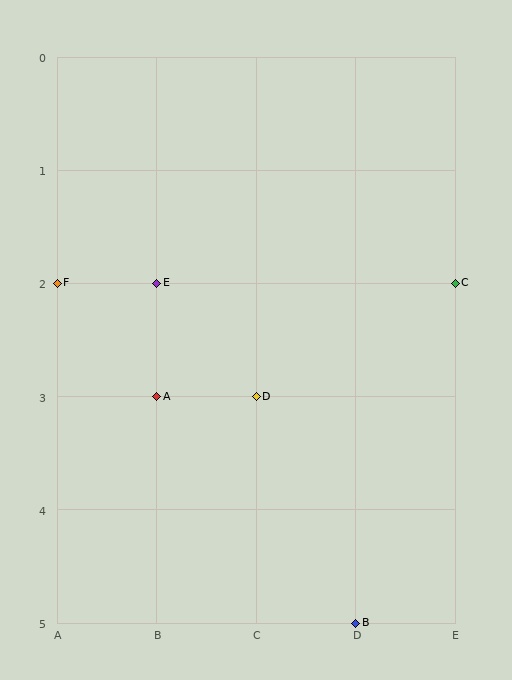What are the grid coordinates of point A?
Point A is at grid coordinates (B, 3).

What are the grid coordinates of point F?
Point F is at grid coordinates (A, 2).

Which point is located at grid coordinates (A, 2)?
Point F is at (A, 2).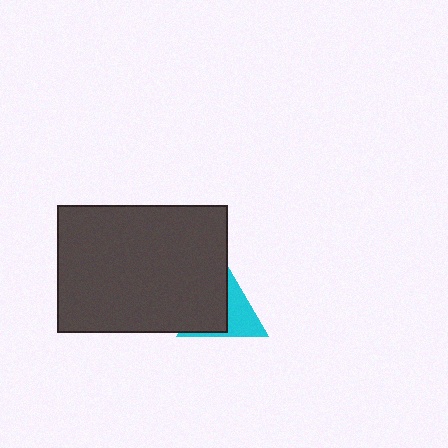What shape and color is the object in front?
The object in front is a dark gray rectangle.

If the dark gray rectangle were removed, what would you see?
You would see the complete cyan triangle.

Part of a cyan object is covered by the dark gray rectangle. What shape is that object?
It is a triangle.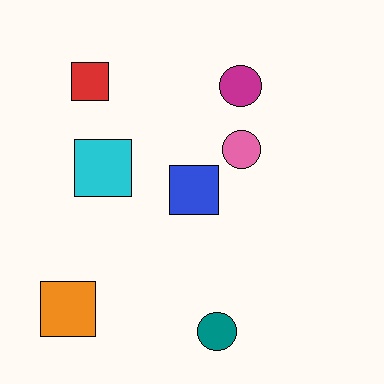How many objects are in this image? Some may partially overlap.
There are 7 objects.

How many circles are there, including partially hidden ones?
There are 3 circles.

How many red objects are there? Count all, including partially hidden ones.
There is 1 red object.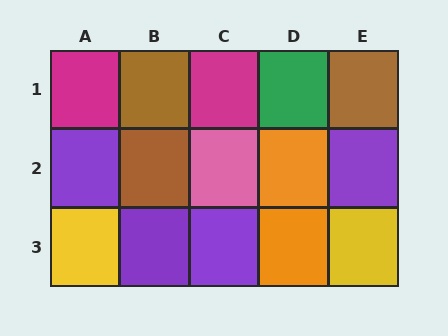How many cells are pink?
1 cell is pink.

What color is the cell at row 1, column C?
Magenta.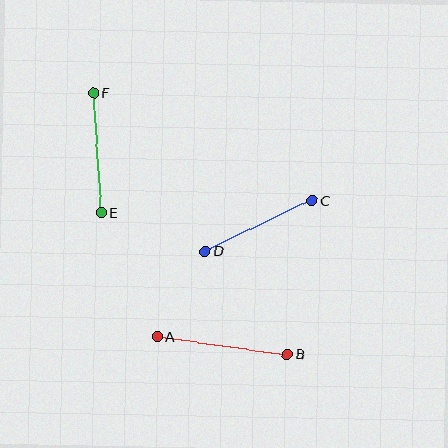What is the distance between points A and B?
The distance is approximately 132 pixels.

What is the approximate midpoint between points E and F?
The midpoint is at approximately (97, 153) pixels.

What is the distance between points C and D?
The distance is approximately 119 pixels.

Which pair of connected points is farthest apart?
Points A and B are farthest apart.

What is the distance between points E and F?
The distance is approximately 120 pixels.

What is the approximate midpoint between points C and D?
The midpoint is at approximately (259, 226) pixels.